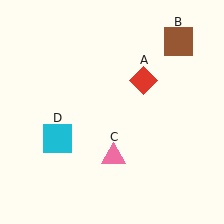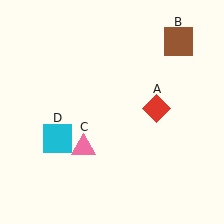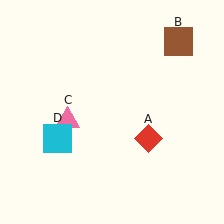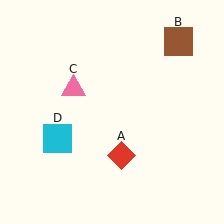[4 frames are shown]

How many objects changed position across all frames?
2 objects changed position: red diamond (object A), pink triangle (object C).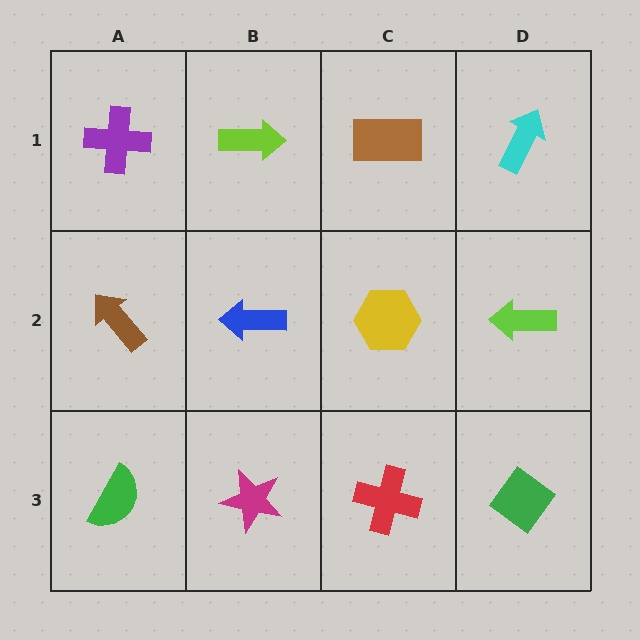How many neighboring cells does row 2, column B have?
4.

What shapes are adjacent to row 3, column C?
A yellow hexagon (row 2, column C), a magenta star (row 3, column B), a green diamond (row 3, column D).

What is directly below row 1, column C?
A yellow hexagon.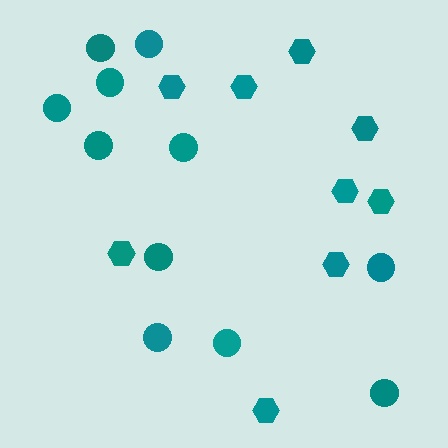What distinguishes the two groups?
There are 2 groups: one group of hexagons (9) and one group of circles (11).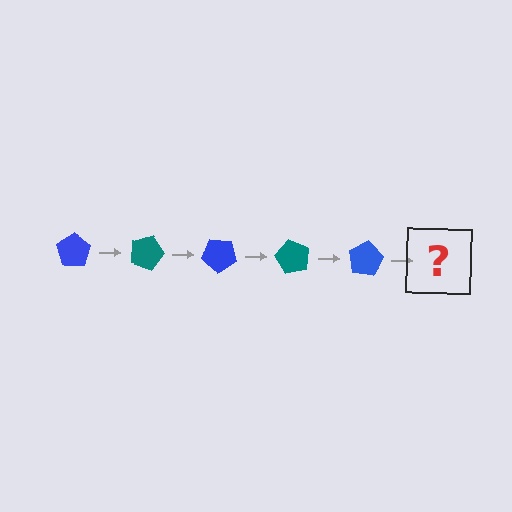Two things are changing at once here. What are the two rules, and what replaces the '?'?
The two rules are that it rotates 20 degrees each step and the color cycles through blue and teal. The '?' should be a teal pentagon, rotated 100 degrees from the start.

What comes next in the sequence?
The next element should be a teal pentagon, rotated 100 degrees from the start.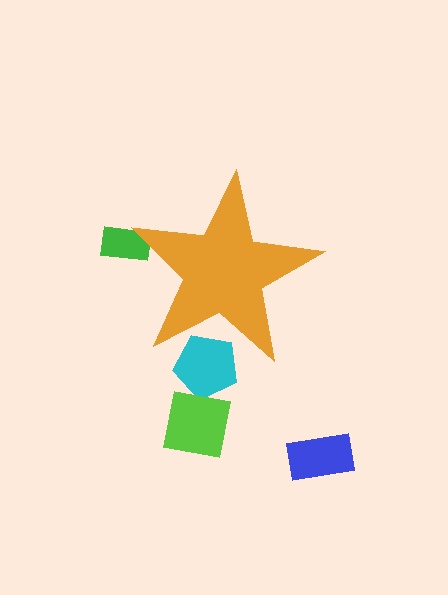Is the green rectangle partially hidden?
Yes, the green rectangle is partially hidden behind the orange star.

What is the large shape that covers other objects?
An orange star.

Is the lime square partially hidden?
No, the lime square is fully visible.